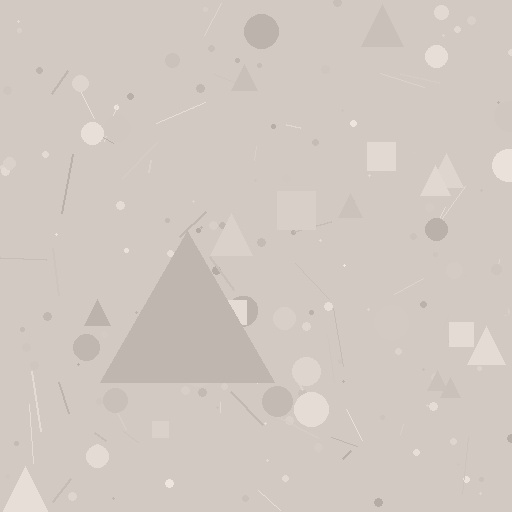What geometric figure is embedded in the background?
A triangle is embedded in the background.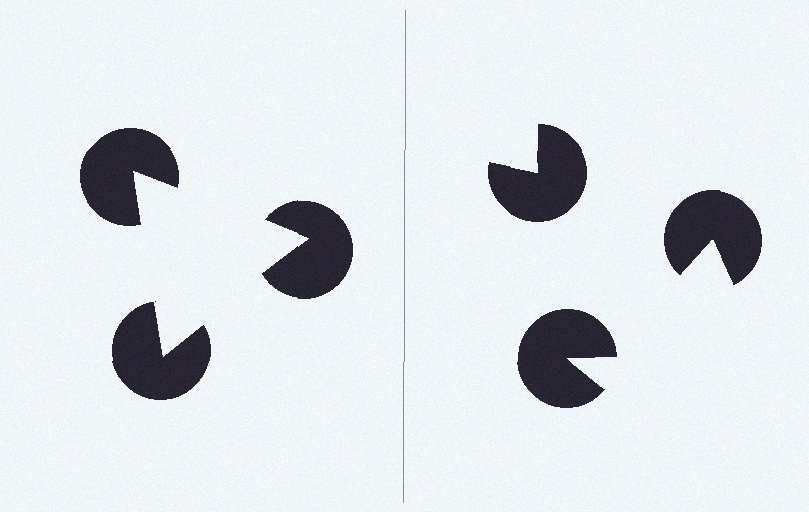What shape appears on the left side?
An illusory triangle.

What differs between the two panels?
The pac-man discs are positioned identically on both sides; only the wedge orientations differ. On the left they align to a triangle; on the right they are misaligned.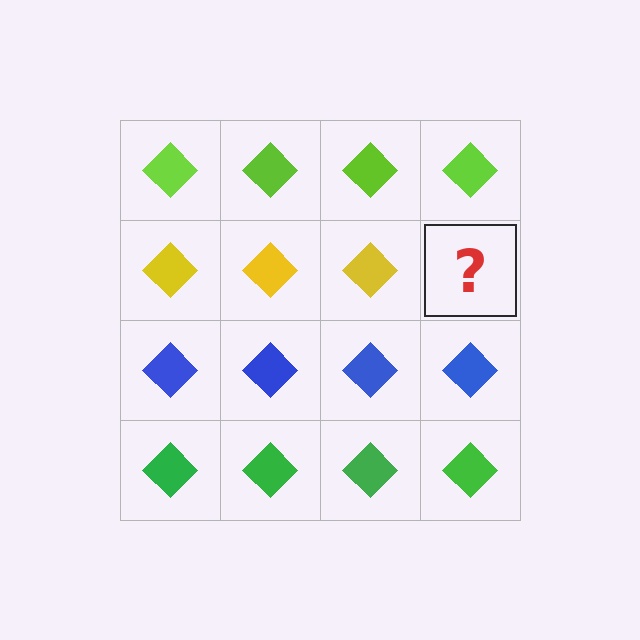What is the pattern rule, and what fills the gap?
The rule is that each row has a consistent color. The gap should be filled with a yellow diamond.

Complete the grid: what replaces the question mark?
The question mark should be replaced with a yellow diamond.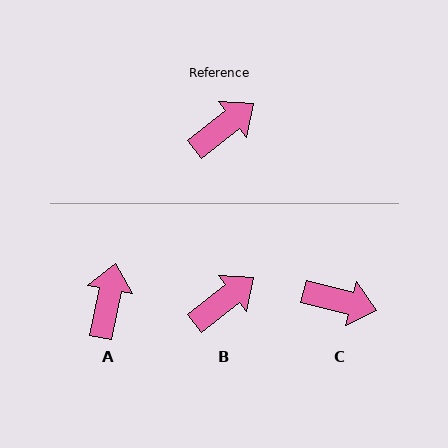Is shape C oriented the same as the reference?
No, it is off by about 53 degrees.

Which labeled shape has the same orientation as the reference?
B.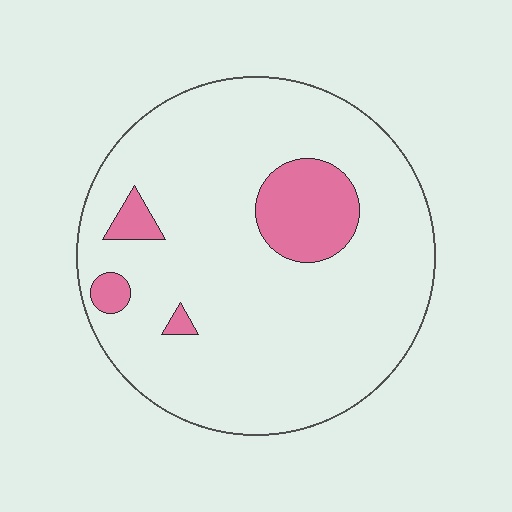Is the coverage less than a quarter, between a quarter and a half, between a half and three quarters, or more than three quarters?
Less than a quarter.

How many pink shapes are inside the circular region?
4.